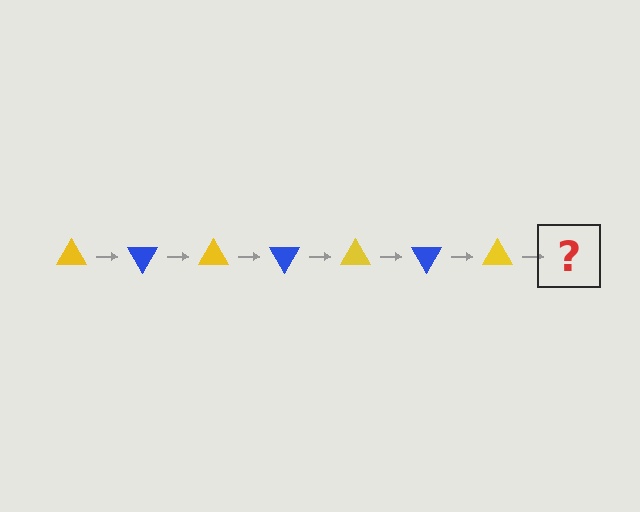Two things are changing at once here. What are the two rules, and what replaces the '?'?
The two rules are that it rotates 60 degrees each step and the color cycles through yellow and blue. The '?' should be a blue triangle, rotated 420 degrees from the start.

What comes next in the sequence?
The next element should be a blue triangle, rotated 420 degrees from the start.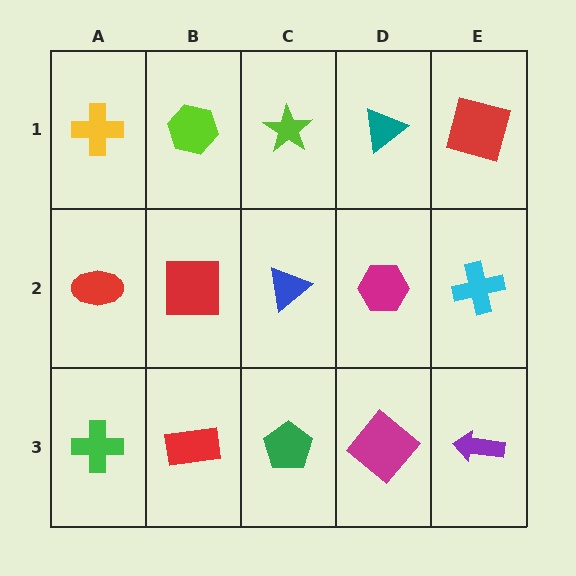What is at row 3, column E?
A purple arrow.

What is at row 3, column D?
A magenta diamond.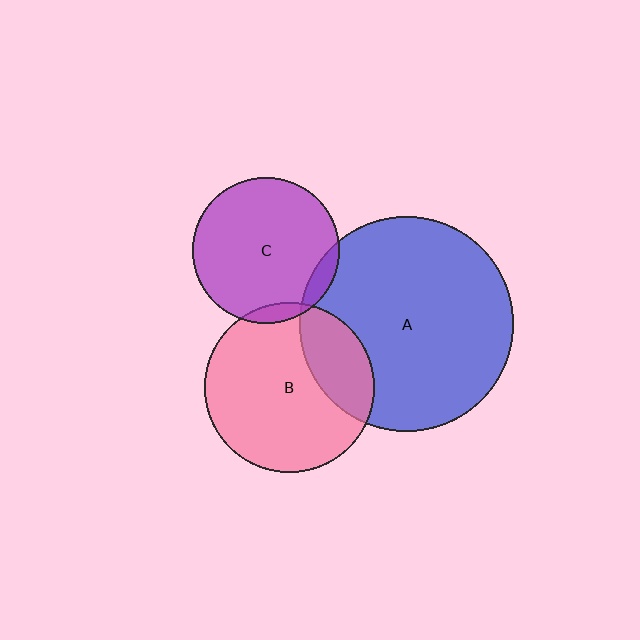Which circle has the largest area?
Circle A (blue).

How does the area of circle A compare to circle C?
Approximately 2.1 times.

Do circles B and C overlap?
Yes.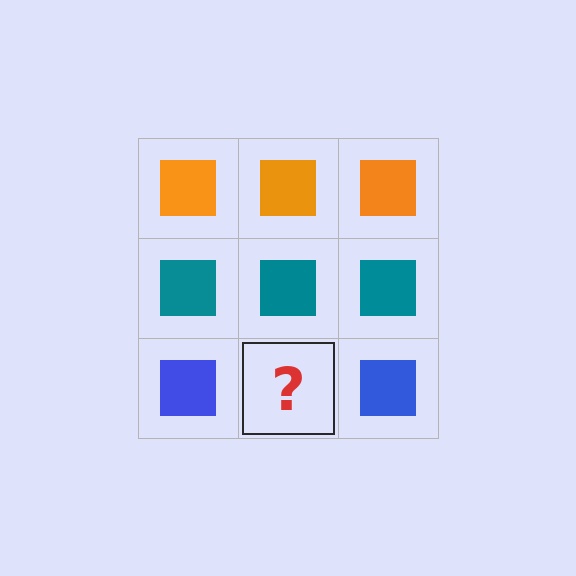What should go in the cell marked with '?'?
The missing cell should contain a blue square.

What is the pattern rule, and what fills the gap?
The rule is that each row has a consistent color. The gap should be filled with a blue square.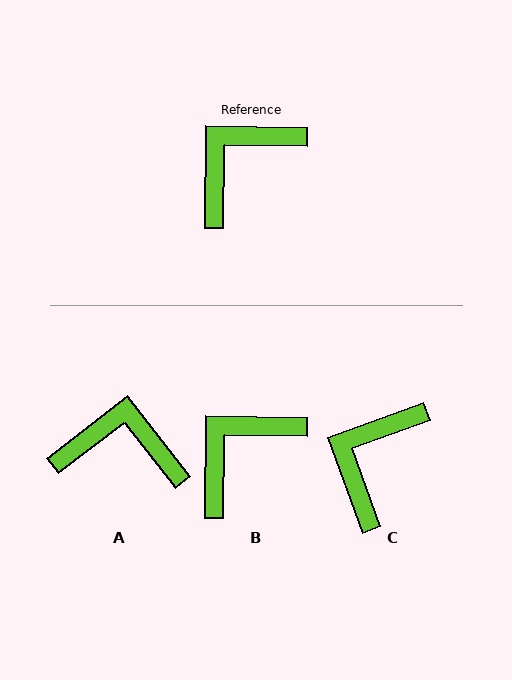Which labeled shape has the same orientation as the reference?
B.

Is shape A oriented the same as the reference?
No, it is off by about 52 degrees.